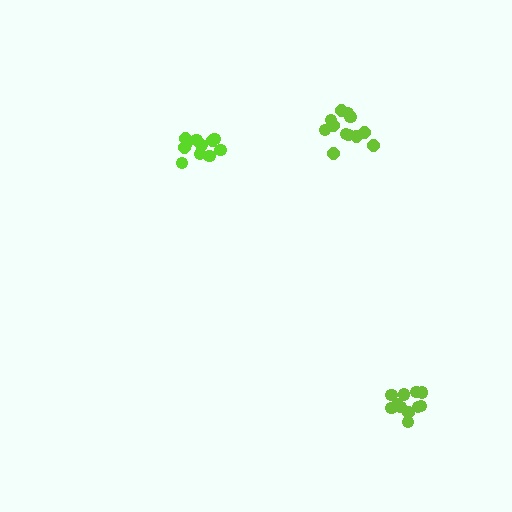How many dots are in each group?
Group 1: 12 dots, Group 2: 11 dots, Group 3: 11 dots (34 total).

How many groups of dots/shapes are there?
There are 3 groups.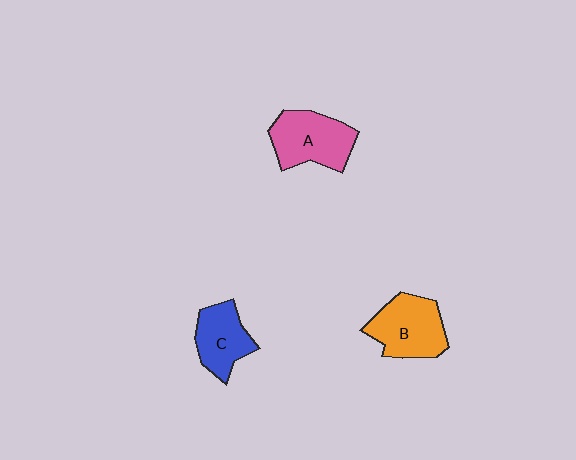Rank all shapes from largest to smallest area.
From largest to smallest: A (pink), B (orange), C (blue).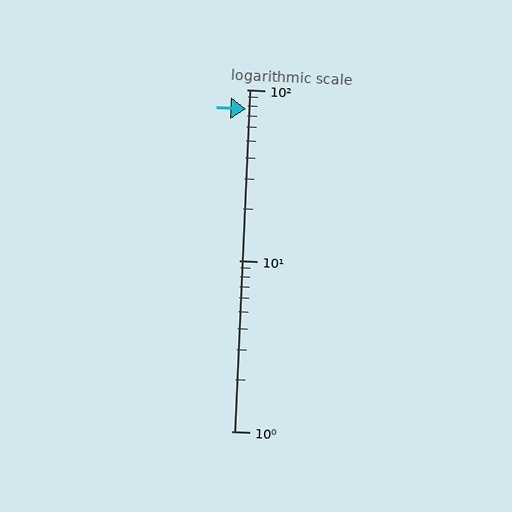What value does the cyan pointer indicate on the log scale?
The pointer indicates approximately 77.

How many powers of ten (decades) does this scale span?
The scale spans 2 decades, from 1 to 100.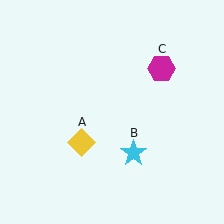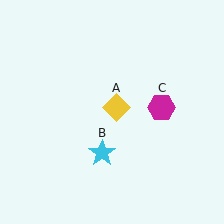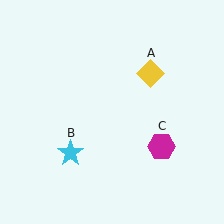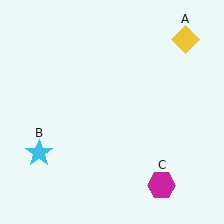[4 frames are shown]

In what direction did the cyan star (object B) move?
The cyan star (object B) moved left.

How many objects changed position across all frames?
3 objects changed position: yellow diamond (object A), cyan star (object B), magenta hexagon (object C).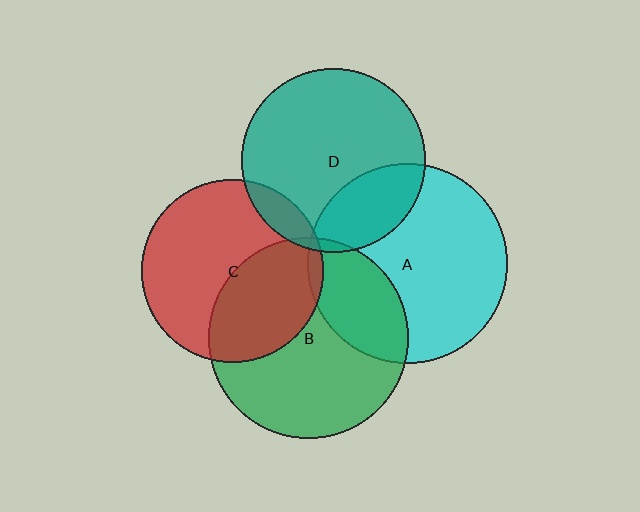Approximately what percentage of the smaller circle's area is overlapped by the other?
Approximately 25%.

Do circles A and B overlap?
Yes.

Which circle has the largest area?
Circle B (green).